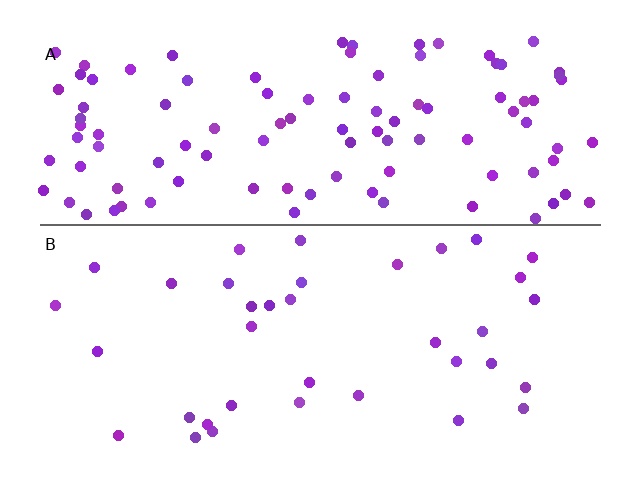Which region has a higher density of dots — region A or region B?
A (the top).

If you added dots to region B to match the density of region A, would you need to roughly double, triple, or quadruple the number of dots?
Approximately triple.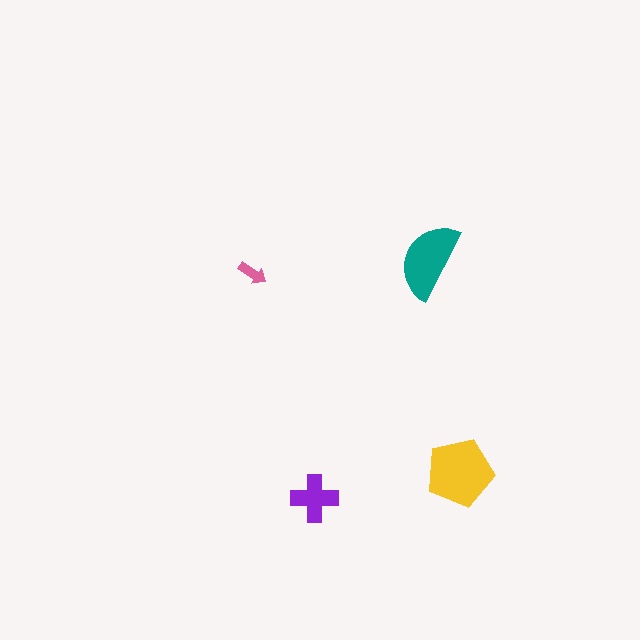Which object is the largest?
The yellow pentagon.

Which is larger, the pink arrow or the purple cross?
The purple cross.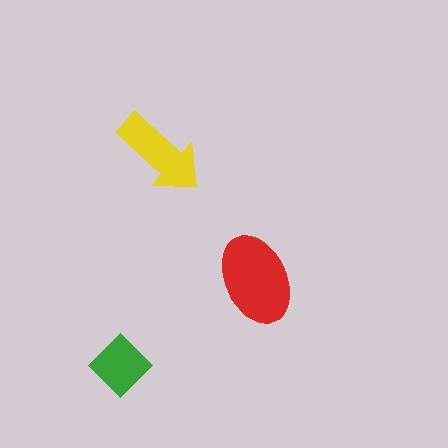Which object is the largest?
The red ellipse.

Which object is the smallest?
The green diamond.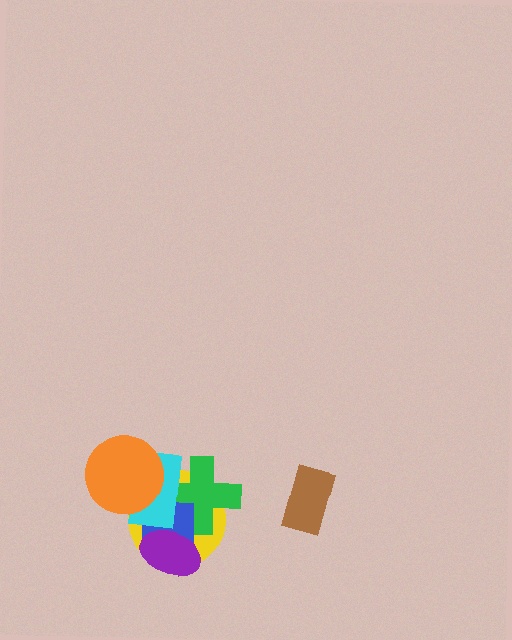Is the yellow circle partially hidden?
Yes, it is partially covered by another shape.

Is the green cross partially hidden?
Yes, it is partially covered by another shape.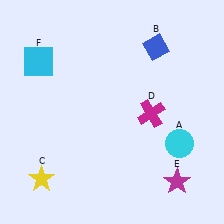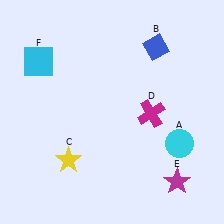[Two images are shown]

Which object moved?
The yellow star (C) moved right.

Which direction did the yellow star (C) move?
The yellow star (C) moved right.